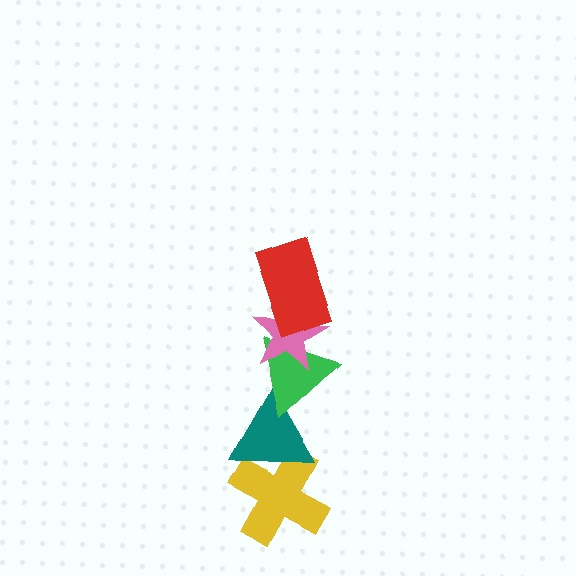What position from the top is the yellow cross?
The yellow cross is 5th from the top.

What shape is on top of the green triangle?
The pink star is on top of the green triangle.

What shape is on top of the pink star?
The red rectangle is on top of the pink star.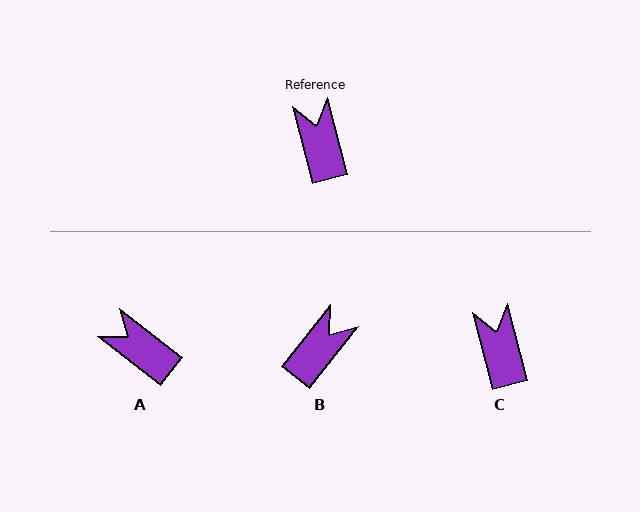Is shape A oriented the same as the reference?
No, it is off by about 37 degrees.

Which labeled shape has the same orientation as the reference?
C.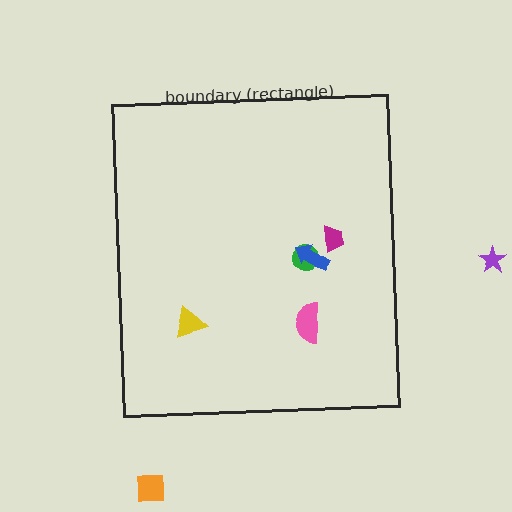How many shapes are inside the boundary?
5 inside, 2 outside.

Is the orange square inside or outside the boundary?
Outside.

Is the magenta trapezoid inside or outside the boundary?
Inside.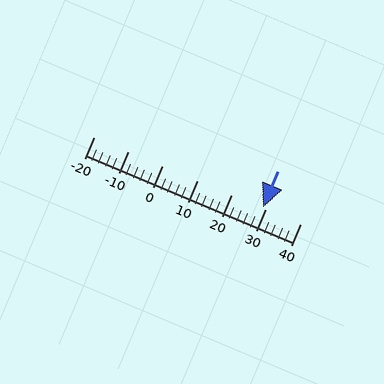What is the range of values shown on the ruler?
The ruler shows values from -20 to 40.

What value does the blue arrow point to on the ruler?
The blue arrow points to approximately 29.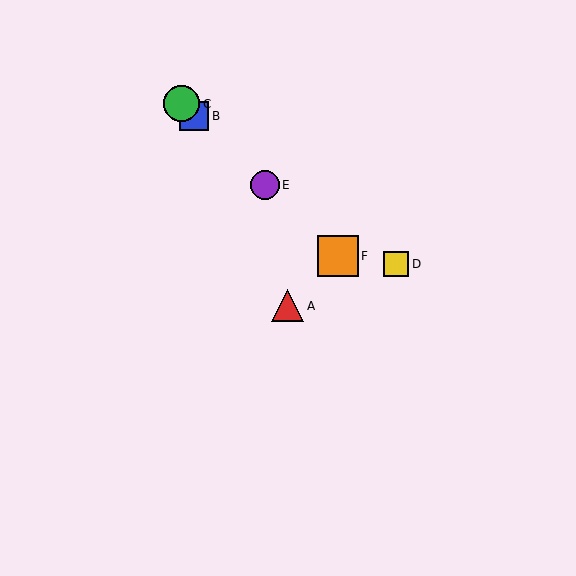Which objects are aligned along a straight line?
Objects B, C, E, F are aligned along a straight line.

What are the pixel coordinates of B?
Object B is at (194, 116).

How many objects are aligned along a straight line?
4 objects (B, C, E, F) are aligned along a straight line.